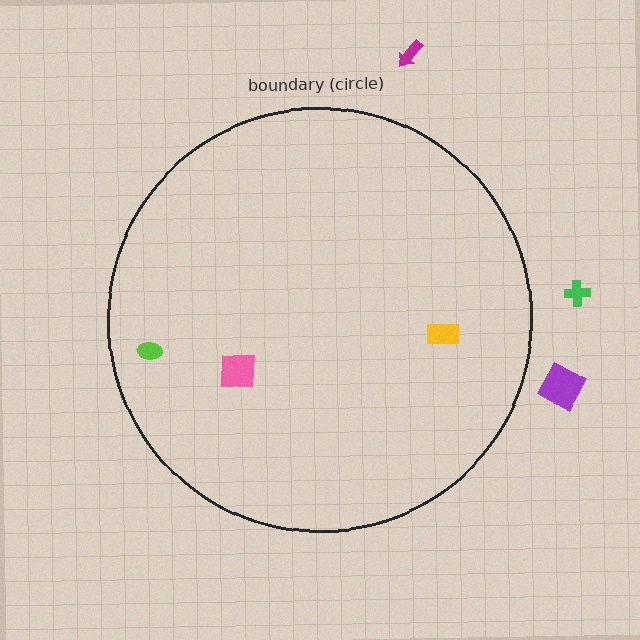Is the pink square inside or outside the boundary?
Inside.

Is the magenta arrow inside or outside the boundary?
Outside.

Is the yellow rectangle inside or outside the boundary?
Inside.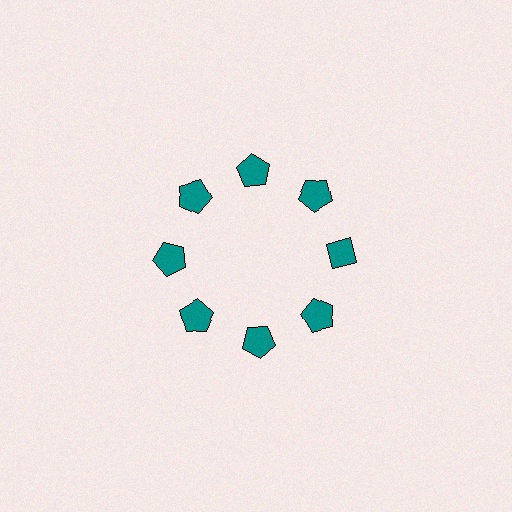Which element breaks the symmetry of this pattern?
The teal diamond at roughly the 3 o'clock position breaks the symmetry. All other shapes are teal pentagons.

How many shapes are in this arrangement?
There are 8 shapes arranged in a ring pattern.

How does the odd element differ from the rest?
It has a different shape: diamond instead of pentagon.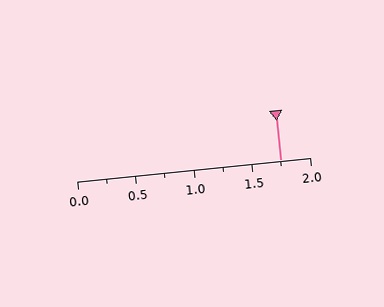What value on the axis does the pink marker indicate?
The marker indicates approximately 1.75.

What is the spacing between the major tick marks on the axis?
The major ticks are spaced 0.5 apart.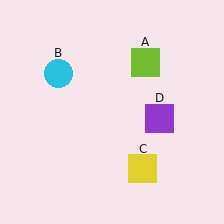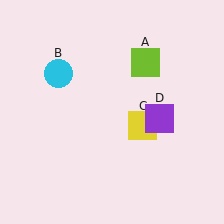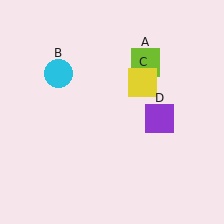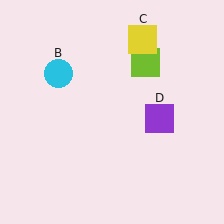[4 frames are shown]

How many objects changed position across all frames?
1 object changed position: yellow square (object C).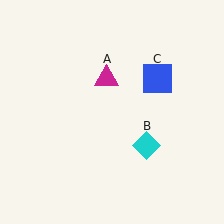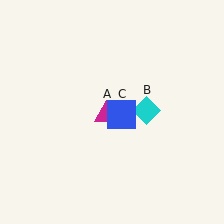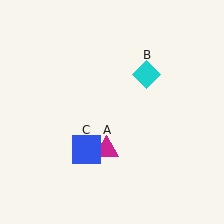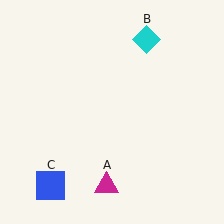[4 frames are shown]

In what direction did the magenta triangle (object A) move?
The magenta triangle (object A) moved down.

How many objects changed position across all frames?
3 objects changed position: magenta triangle (object A), cyan diamond (object B), blue square (object C).